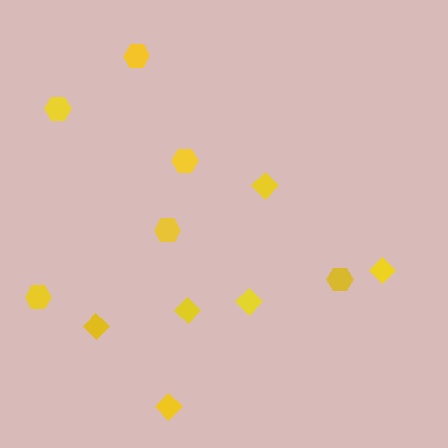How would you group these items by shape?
There are 2 groups: one group of diamonds (6) and one group of hexagons (6).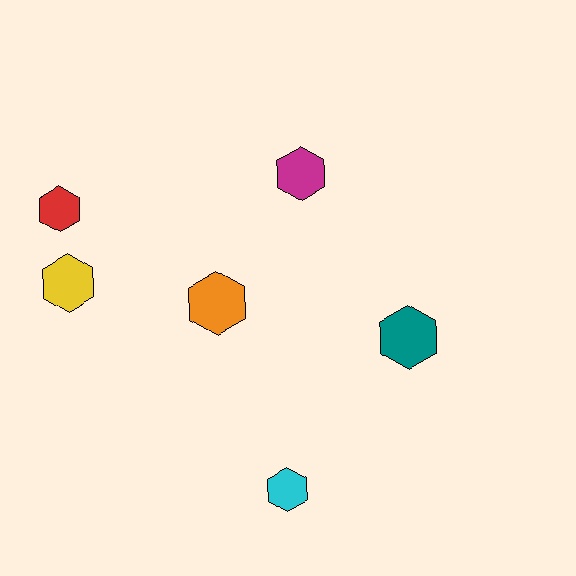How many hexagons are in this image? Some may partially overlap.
There are 6 hexagons.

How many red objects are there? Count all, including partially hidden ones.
There is 1 red object.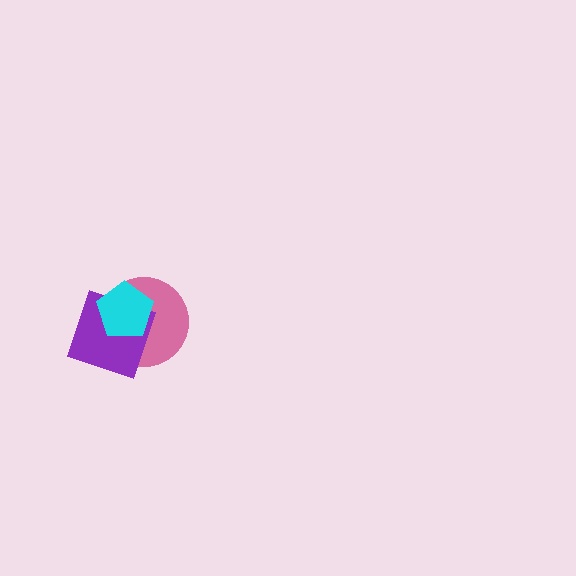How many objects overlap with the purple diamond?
2 objects overlap with the purple diamond.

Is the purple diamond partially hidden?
Yes, it is partially covered by another shape.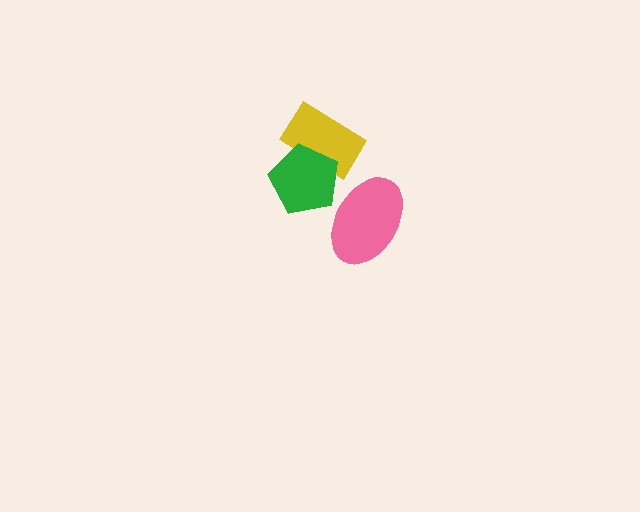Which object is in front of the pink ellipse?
The green pentagon is in front of the pink ellipse.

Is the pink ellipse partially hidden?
Yes, it is partially covered by another shape.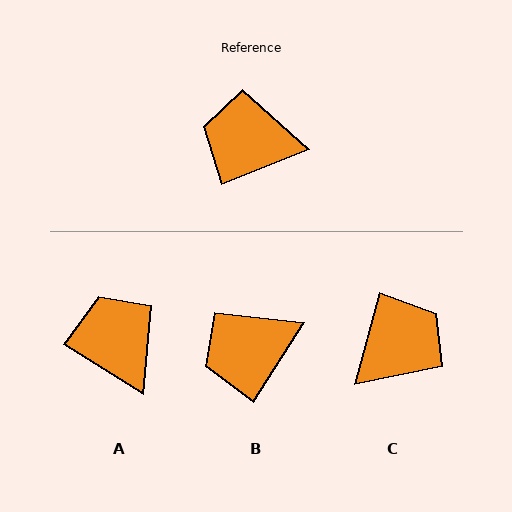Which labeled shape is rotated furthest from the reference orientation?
C, about 126 degrees away.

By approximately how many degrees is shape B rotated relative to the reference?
Approximately 36 degrees counter-clockwise.